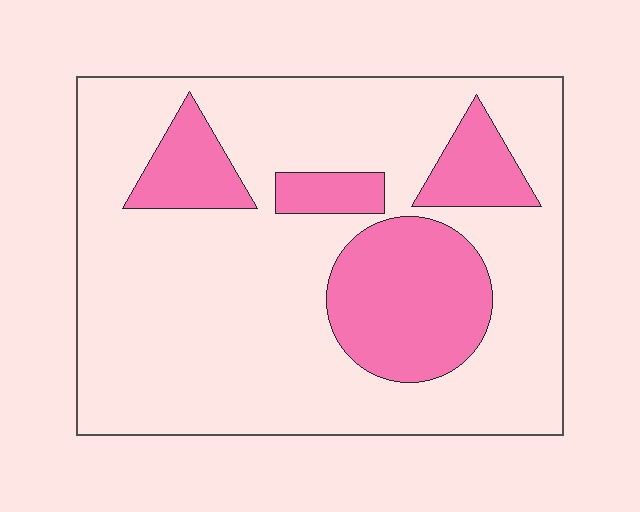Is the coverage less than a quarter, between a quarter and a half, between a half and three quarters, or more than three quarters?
Less than a quarter.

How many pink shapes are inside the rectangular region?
4.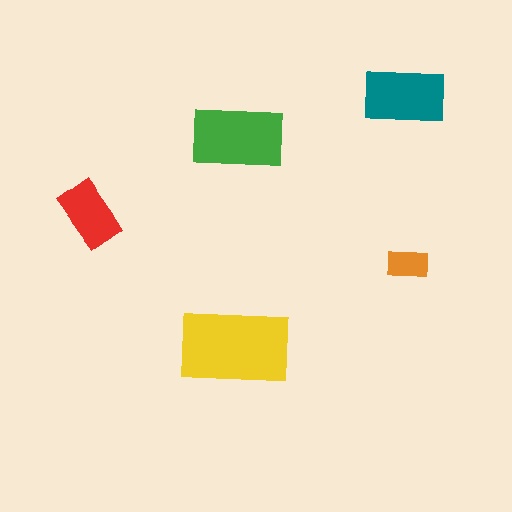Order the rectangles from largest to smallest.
the yellow one, the green one, the teal one, the red one, the orange one.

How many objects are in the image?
There are 5 objects in the image.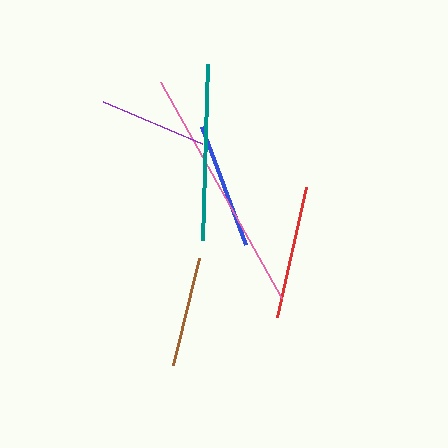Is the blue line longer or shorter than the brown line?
The blue line is longer than the brown line.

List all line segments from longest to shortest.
From longest to shortest: pink, teal, red, blue, brown, purple.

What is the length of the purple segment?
The purple segment is approximately 108 pixels long.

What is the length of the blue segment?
The blue segment is approximately 126 pixels long.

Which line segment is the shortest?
The purple line is the shortest at approximately 108 pixels.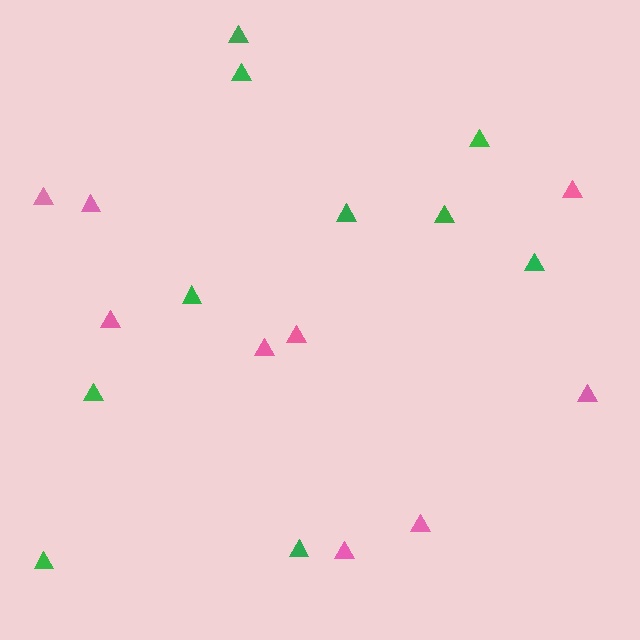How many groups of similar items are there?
There are 2 groups: one group of pink triangles (9) and one group of green triangles (10).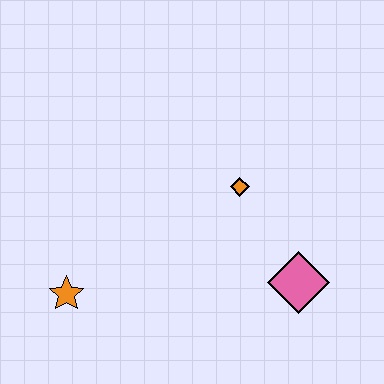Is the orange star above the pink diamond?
No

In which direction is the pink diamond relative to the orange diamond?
The pink diamond is below the orange diamond.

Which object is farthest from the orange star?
The pink diamond is farthest from the orange star.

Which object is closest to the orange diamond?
The pink diamond is closest to the orange diamond.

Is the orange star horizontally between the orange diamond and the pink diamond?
No